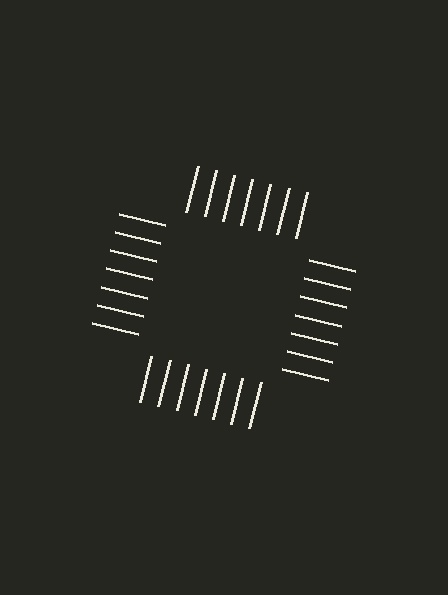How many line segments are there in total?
28 — 7 along each of the 4 edges.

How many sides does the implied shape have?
4 sides — the line-ends trace a square.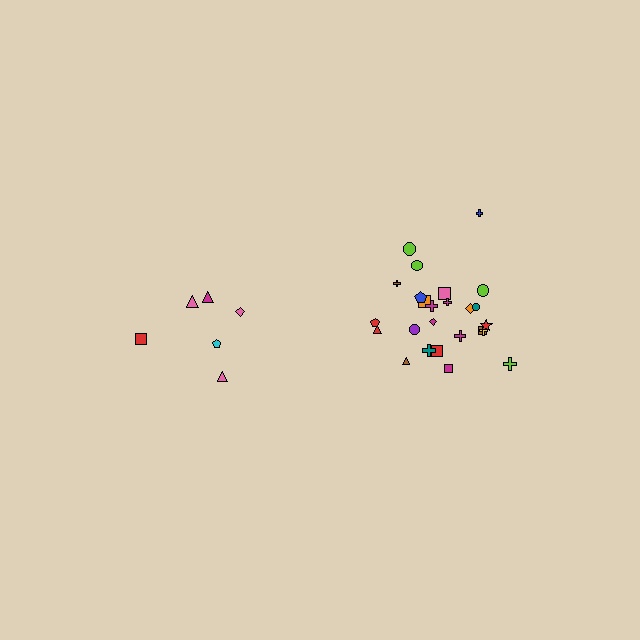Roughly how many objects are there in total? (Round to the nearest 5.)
Roughly 30 objects in total.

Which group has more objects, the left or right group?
The right group.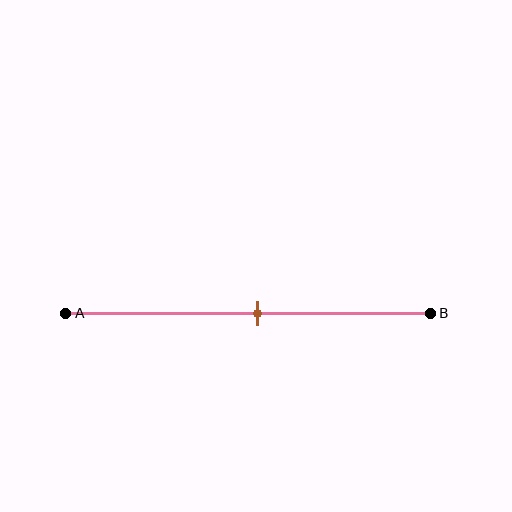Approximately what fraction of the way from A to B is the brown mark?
The brown mark is approximately 55% of the way from A to B.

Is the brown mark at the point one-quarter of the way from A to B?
No, the mark is at about 55% from A, not at the 25% one-quarter point.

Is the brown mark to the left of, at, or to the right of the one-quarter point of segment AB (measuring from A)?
The brown mark is to the right of the one-quarter point of segment AB.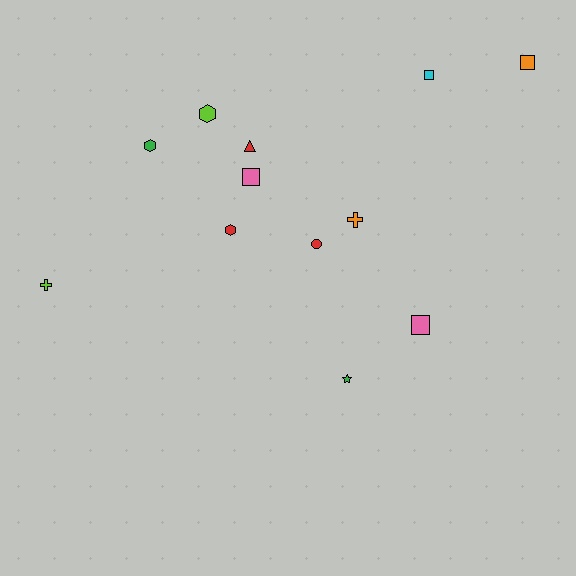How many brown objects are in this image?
There are no brown objects.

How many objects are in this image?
There are 12 objects.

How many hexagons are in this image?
There are 3 hexagons.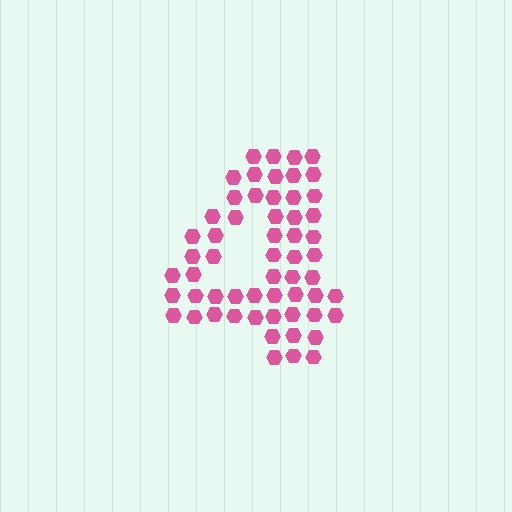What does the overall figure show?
The overall figure shows the digit 4.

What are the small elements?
The small elements are hexagons.